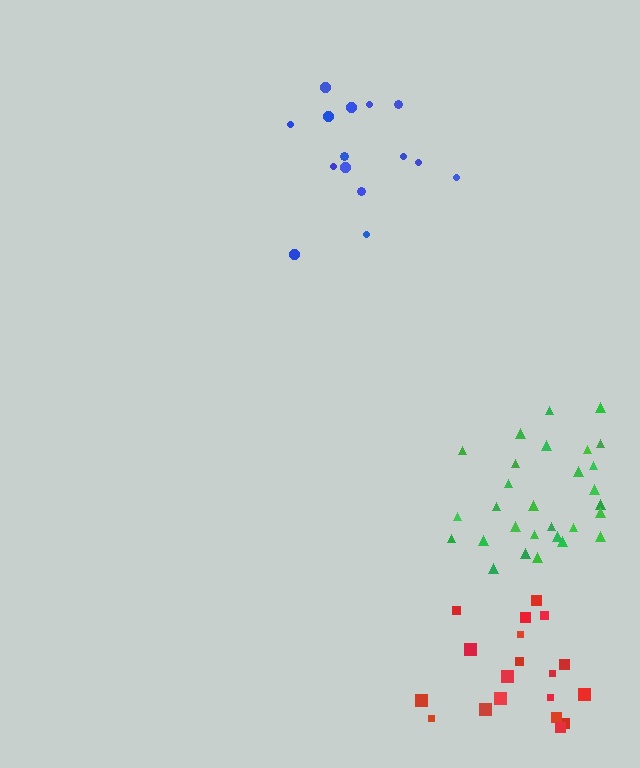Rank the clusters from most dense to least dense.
red, green, blue.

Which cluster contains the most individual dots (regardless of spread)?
Green (30).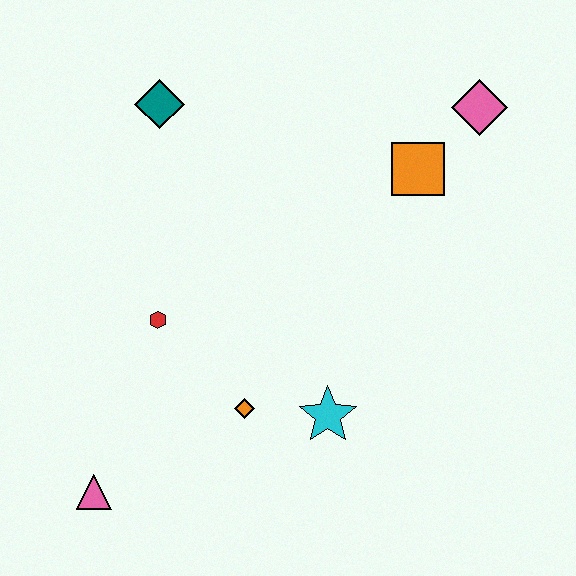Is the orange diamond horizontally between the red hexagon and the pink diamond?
Yes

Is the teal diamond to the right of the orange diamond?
No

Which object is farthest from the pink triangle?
The pink diamond is farthest from the pink triangle.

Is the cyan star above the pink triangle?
Yes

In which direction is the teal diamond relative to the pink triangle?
The teal diamond is above the pink triangle.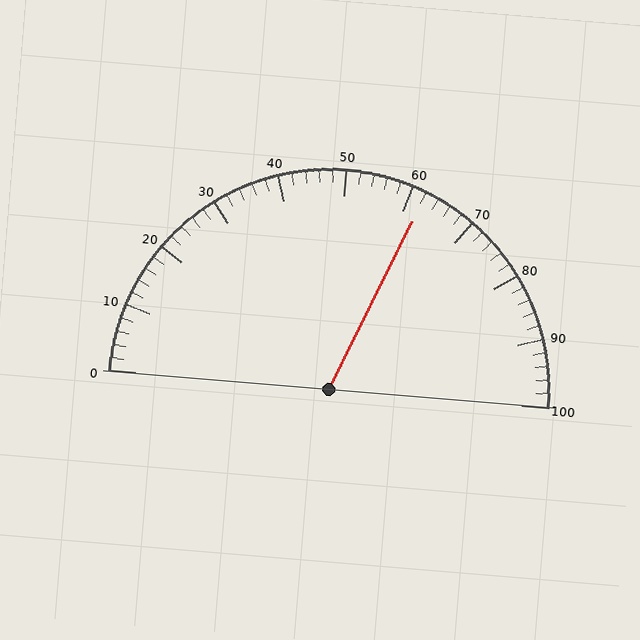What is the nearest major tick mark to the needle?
The nearest major tick mark is 60.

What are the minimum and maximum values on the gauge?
The gauge ranges from 0 to 100.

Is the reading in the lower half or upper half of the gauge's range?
The reading is in the upper half of the range (0 to 100).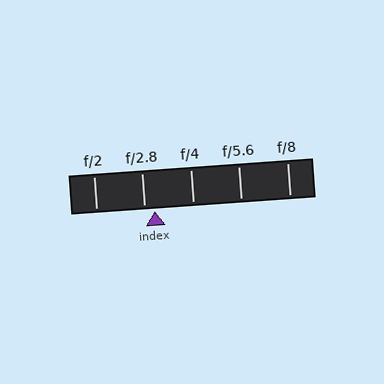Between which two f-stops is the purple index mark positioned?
The index mark is between f/2.8 and f/4.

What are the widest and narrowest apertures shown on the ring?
The widest aperture shown is f/2 and the narrowest is f/8.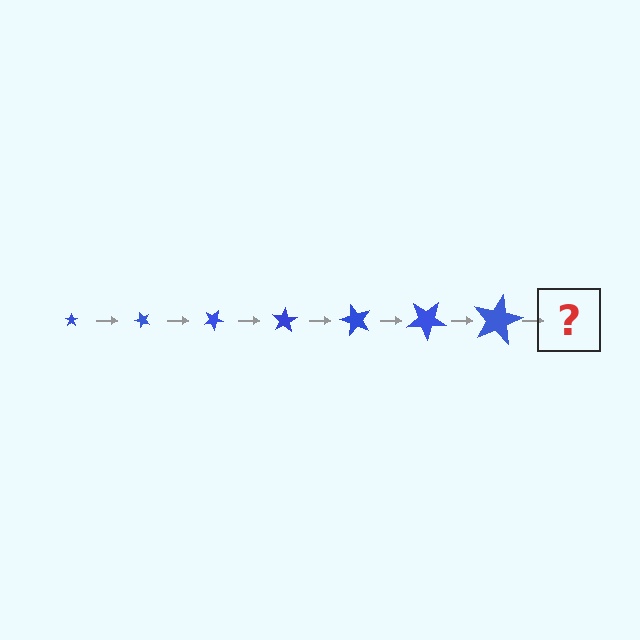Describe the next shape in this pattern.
It should be a star, larger than the previous one and rotated 350 degrees from the start.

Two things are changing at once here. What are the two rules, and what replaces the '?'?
The two rules are that the star grows larger each step and it rotates 50 degrees each step. The '?' should be a star, larger than the previous one and rotated 350 degrees from the start.